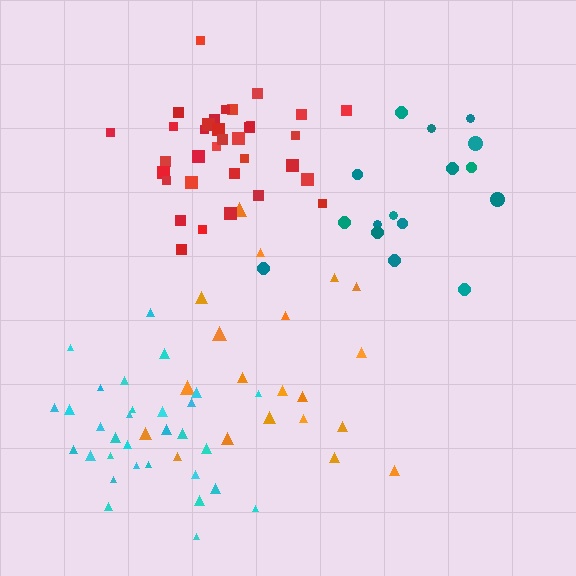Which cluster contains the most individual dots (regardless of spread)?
Red (34).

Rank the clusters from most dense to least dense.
red, cyan, orange, teal.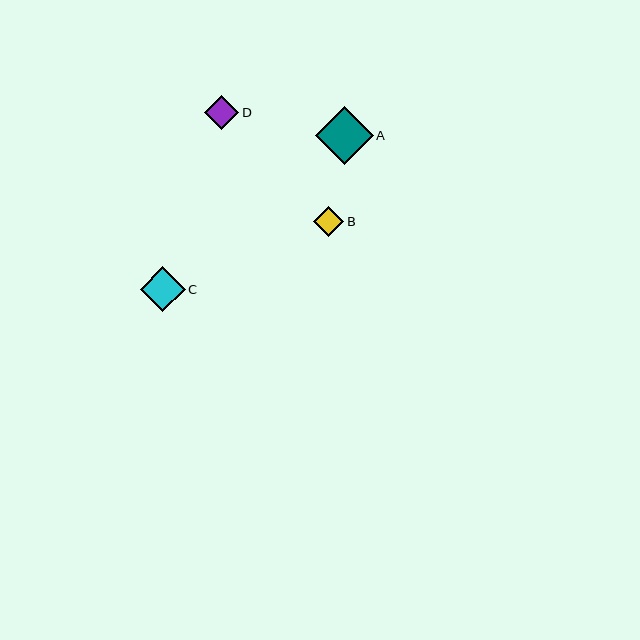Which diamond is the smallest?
Diamond B is the smallest with a size of approximately 30 pixels.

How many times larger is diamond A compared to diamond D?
Diamond A is approximately 1.7 times the size of diamond D.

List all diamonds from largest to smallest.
From largest to smallest: A, C, D, B.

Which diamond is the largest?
Diamond A is the largest with a size of approximately 58 pixels.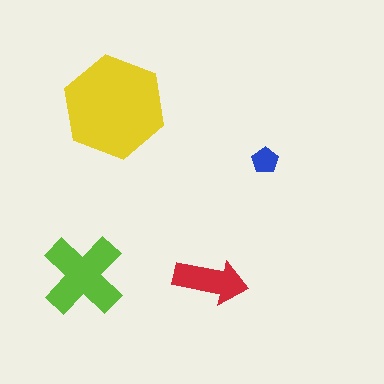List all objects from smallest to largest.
The blue pentagon, the red arrow, the lime cross, the yellow hexagon.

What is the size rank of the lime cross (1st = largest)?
2nd.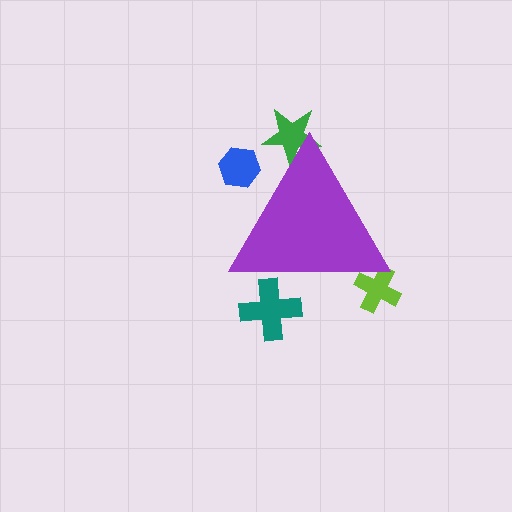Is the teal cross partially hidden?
Yes, the teal cross is partially hidden behind the purple triangle.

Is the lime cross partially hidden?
Yes, the lime cross is partially hidden behind the purple triangle.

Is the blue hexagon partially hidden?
Yes, the blue hexagon is partially hidden behind the purple triangle.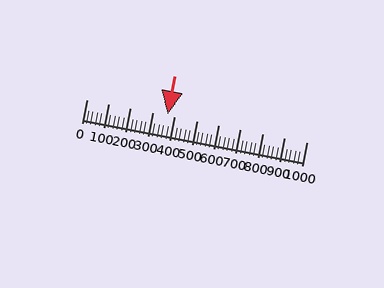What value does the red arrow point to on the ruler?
The red arrow points to approximately 368.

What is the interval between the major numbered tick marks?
The major tick marks are spaced 100 units apart.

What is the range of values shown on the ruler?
The ruler shows values from 0 to 1000.